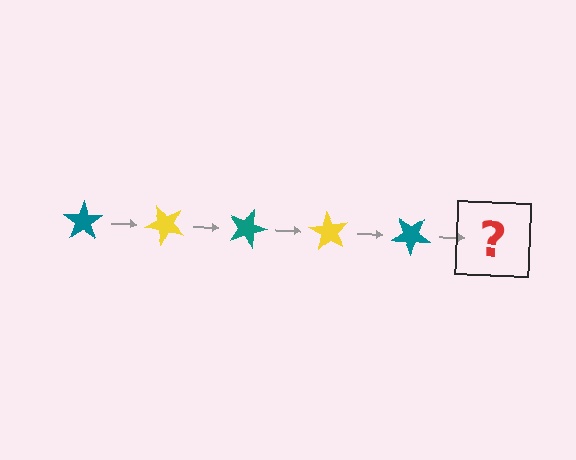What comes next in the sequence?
The next element should be a yellow star, rotated 225 degrees from the start.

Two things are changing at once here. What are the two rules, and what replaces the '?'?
The two rules are that it rotates 45 degrees each step and the color cycles through teal and yellow. The '?' should be a yellow star, rotated 225 degrees from the start.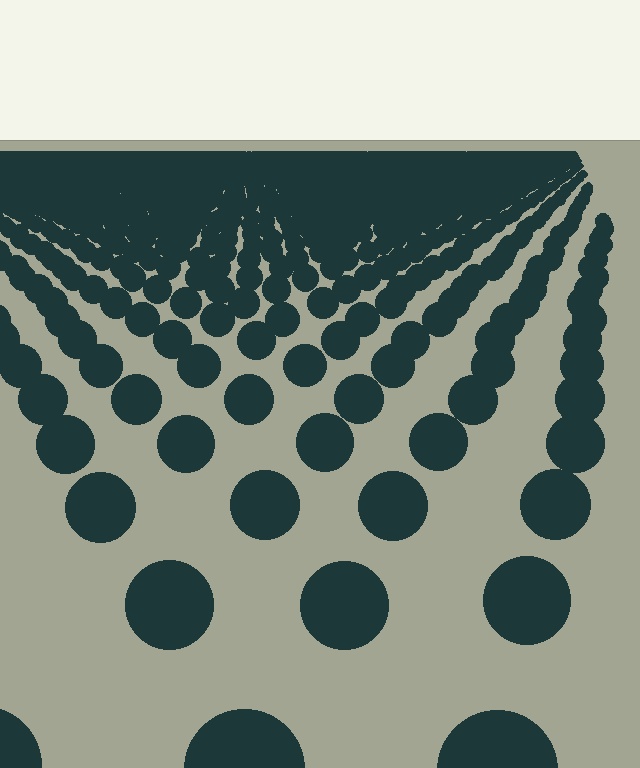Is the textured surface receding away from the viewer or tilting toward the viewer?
The surface is receding away from the viewer. Texture elements get smaller and denser toward the top.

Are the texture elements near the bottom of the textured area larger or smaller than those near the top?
Larger. Near the bottom, elements are closer to the viewer and appear at a bigger on-screen size.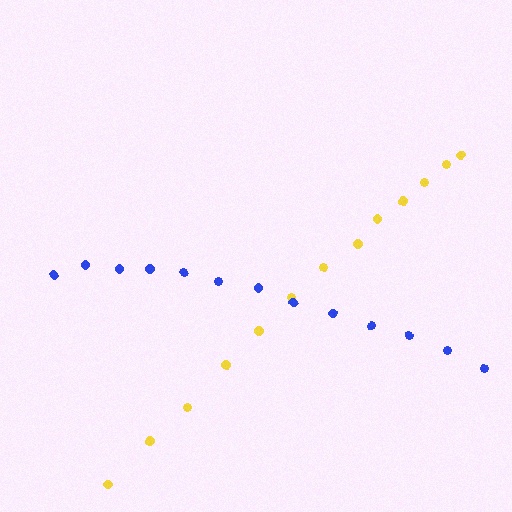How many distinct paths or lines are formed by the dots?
There are 2 distinct paths.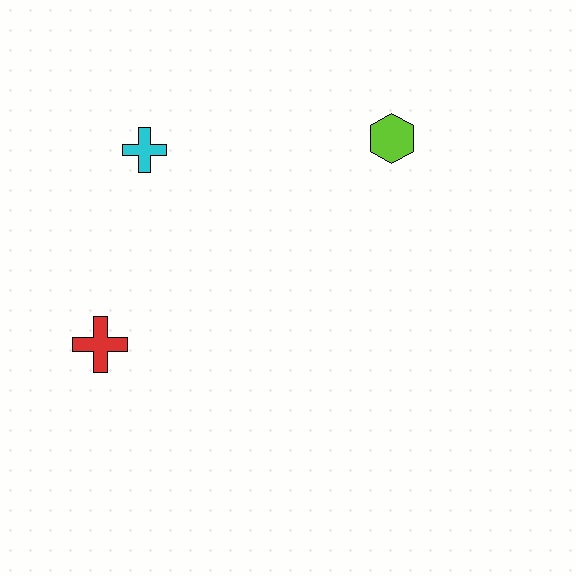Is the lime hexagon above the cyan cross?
Yes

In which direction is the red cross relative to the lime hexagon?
The red cross is to the left of the lime hexagon.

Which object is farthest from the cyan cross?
The lime hexagon is farthest from the cyan cross.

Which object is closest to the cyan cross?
The red cross is closest to the cyan cross.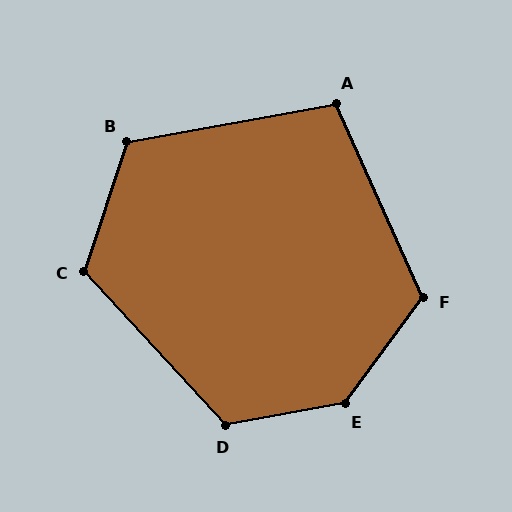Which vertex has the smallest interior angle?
A, at approximately 104 degrees.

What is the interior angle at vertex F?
Approximately 119 degrees (obtuse).